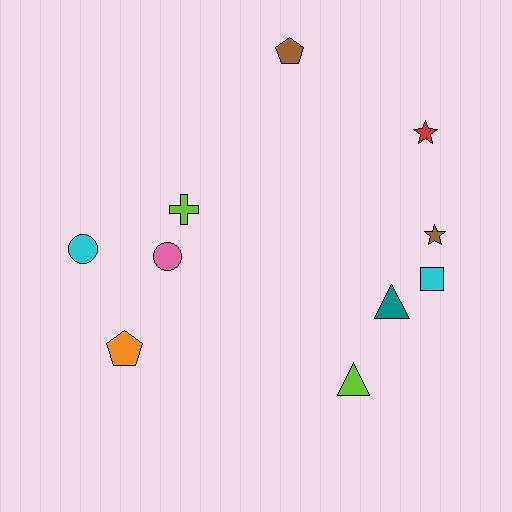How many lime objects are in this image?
There are 2 lime objects.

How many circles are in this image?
There are 2 circles.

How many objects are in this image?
There are 10 objects.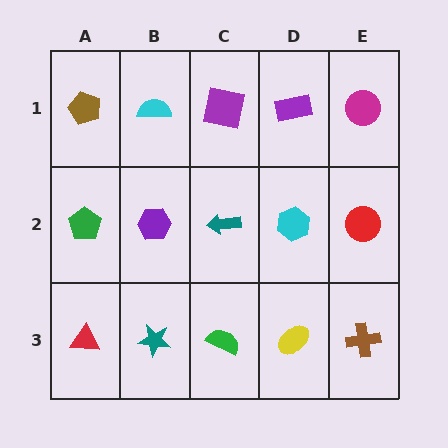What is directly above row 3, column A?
A green pentagon.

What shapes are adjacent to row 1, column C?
A teal arrow (row 2, column C), a cyan semicircle (row 1, column B), a purple rectangle (row 1, column D).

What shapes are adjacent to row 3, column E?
A red circle (row 2, column E), a yellow ellipse (row 3, column D).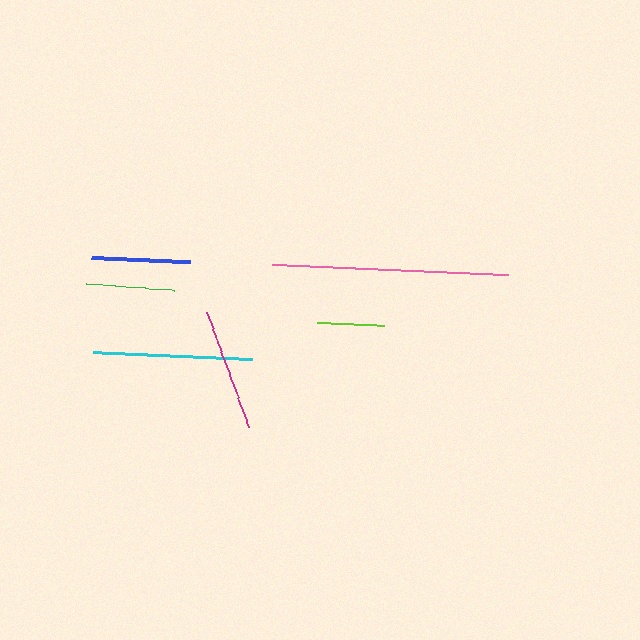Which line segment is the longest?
The pink line is the longest at approximately 236 pixels.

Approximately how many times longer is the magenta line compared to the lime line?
The magenta line is approximately 1.8 times the length of the lime line.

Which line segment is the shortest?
The lime line is the shortest at approximately 68 pixels.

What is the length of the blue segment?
The blue segment is approximately 99 pixels long.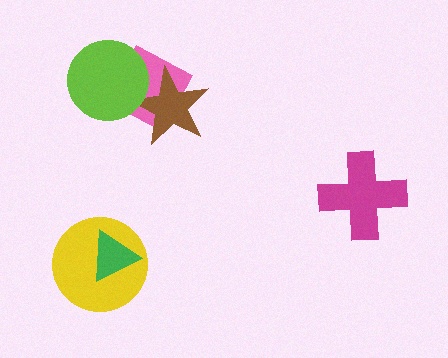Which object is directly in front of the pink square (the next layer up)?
The brown star is directly in front of the pink square.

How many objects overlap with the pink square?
2 objects overlap with the pink square.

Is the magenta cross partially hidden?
No, no other shape covers it.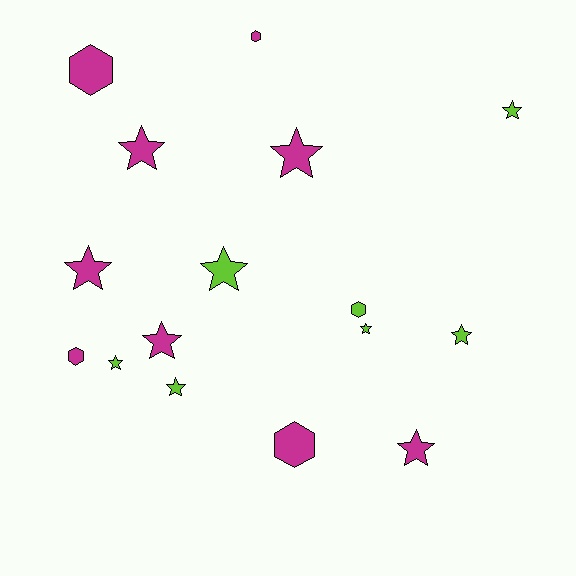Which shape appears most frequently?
Star, with 11 objects.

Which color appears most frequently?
Magenta, with 9 objects.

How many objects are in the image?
There are 16 objects.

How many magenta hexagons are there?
There are 4 magenta hexagons.